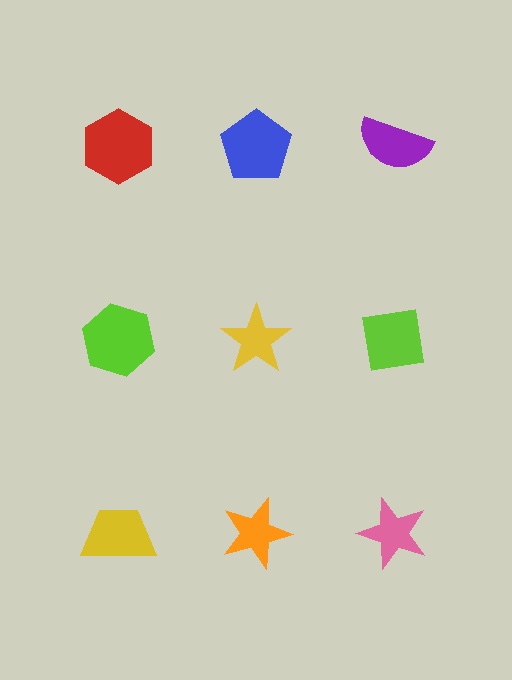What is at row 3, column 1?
A yellow trapezoid.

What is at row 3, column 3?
A pink star.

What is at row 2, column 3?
A lime square.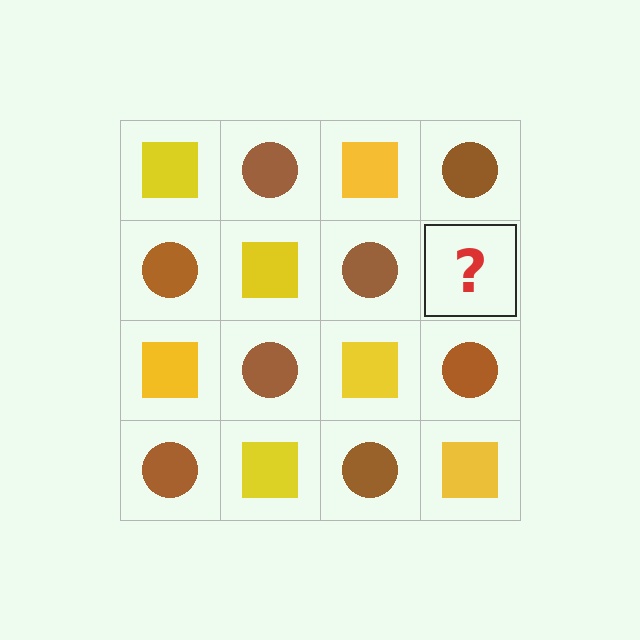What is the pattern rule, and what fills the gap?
The rule is that it alternates yellow square and brown circle in a checkerboard pattern. The gap should be filled with a yellow square.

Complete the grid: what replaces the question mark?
The question mark should be replaced with a yellow square.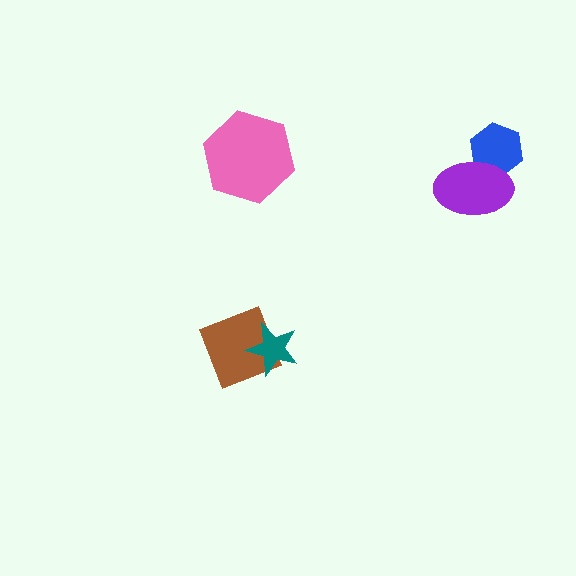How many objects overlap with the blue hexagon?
1 object overlaps with the blue hexagon.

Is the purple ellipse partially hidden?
No, no other shape covers it.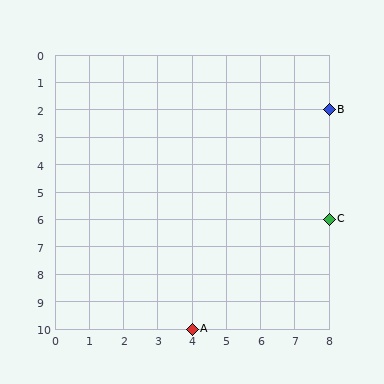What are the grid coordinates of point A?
Point A is at grid coordinates (4, 10).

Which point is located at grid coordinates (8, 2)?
Point B is at (8, 2).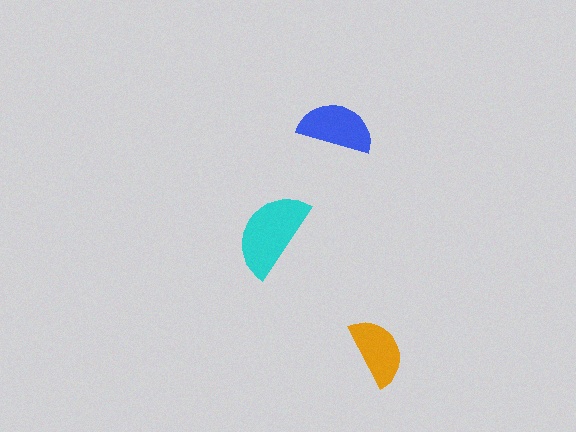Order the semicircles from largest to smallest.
the cyan one, the blue one, the orange one.